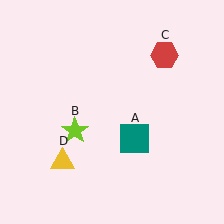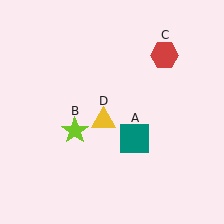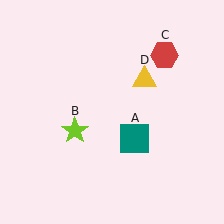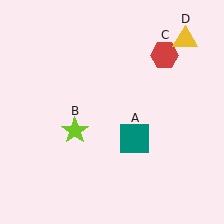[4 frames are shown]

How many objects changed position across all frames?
1 object changed position: yellow triangle (object D).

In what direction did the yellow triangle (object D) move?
The yellow triangle (object D) moved up and to the right.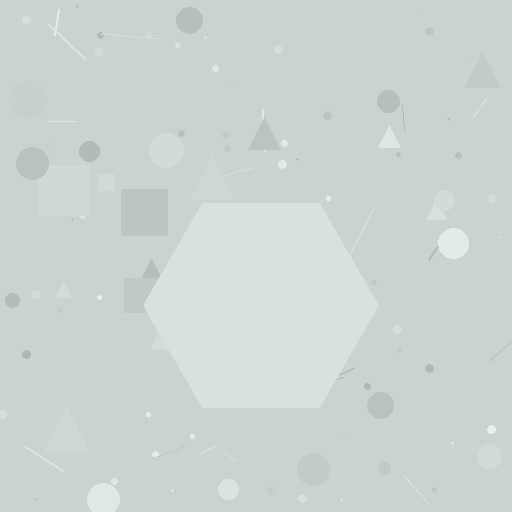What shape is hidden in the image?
A hexagon is hidden in the image.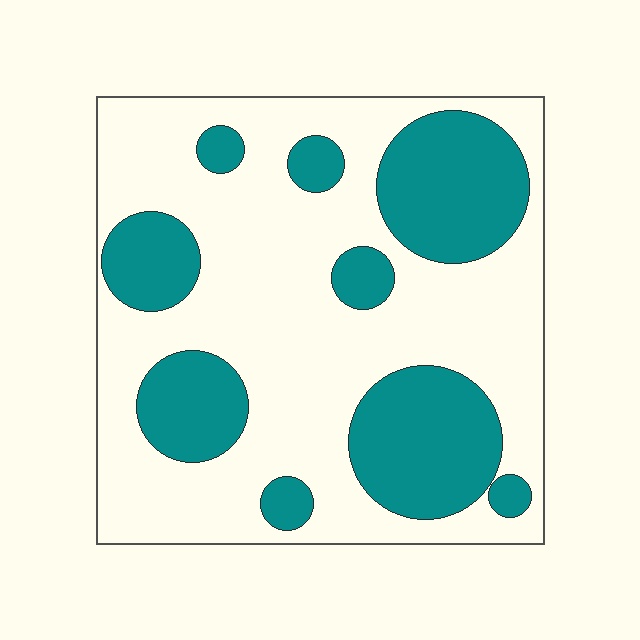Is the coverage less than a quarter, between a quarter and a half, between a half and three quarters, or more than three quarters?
Between a quarter and a half.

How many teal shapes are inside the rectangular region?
9.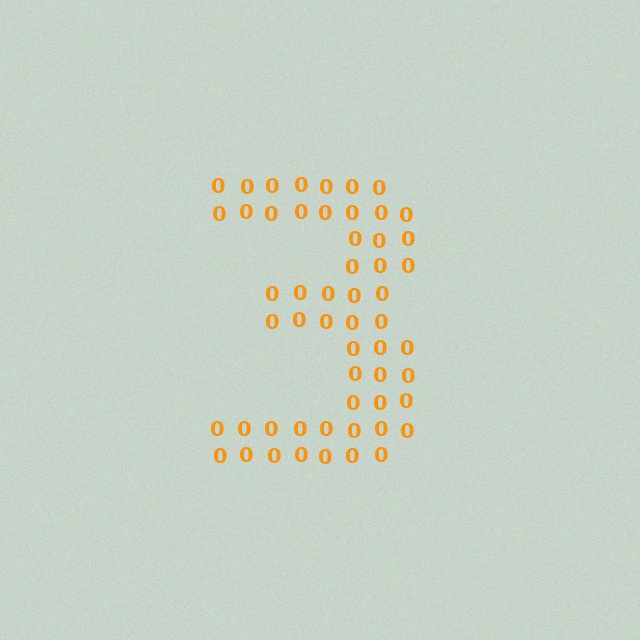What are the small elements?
The small elements are digit 0's.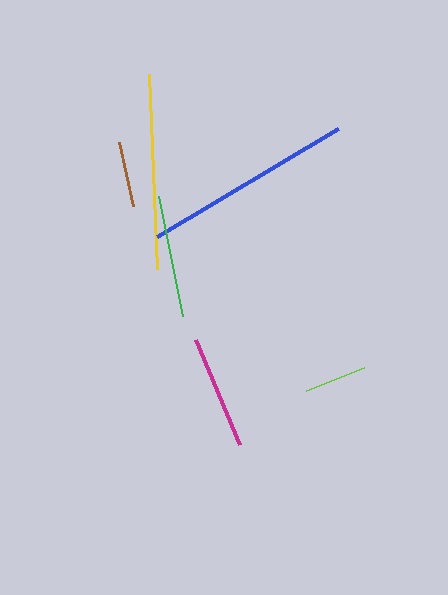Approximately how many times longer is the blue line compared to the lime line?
The blue line is approximately 3.4 times the length of the lime line.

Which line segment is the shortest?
The lime line is the shortest at approximately 62 pixels.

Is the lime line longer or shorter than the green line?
The green line is longer than the lime line.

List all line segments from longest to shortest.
From longest to shortest: blue, yellow, green, magenta, brown, lime.